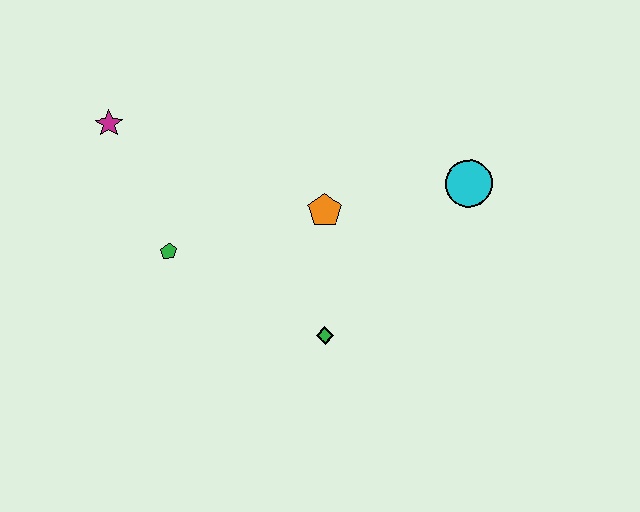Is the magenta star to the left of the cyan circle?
Yes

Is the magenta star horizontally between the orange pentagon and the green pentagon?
No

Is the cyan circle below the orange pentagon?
No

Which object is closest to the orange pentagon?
The green diamond is closest to the orange pentagon.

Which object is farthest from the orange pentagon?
The magenta star is farthest from the orange pentagon.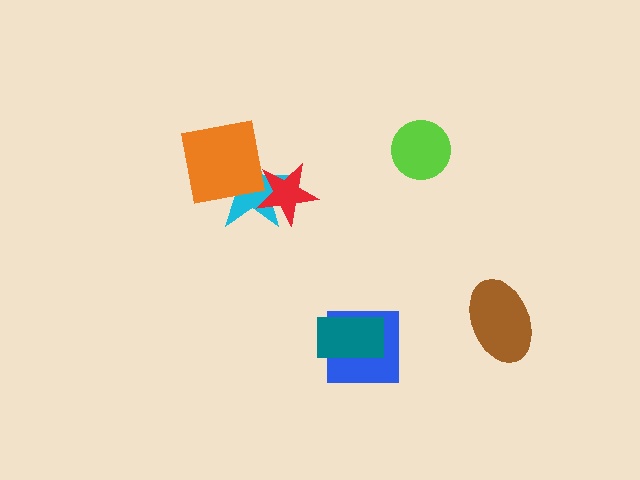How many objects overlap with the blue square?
1 object overlaps with the blue square.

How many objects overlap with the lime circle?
0 objects overlap with the lime circle.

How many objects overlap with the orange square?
1 object overlaps with the orange square.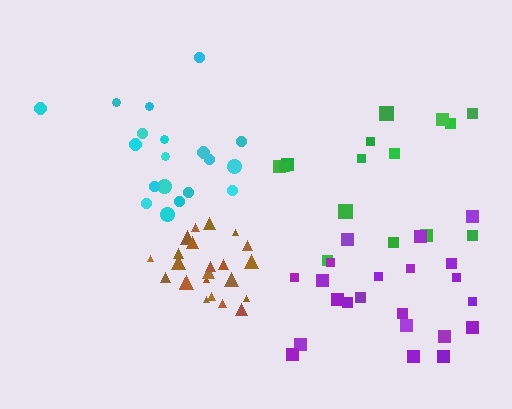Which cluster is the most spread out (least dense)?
Green.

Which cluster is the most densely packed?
Brown.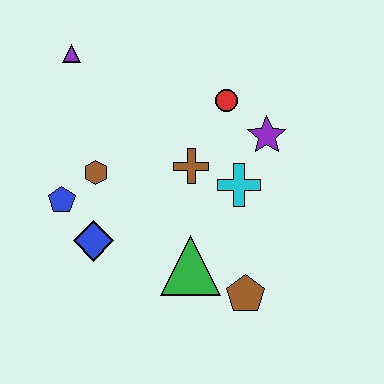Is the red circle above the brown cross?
Yes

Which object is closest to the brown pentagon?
The green triangle is closest to the brown pentagon.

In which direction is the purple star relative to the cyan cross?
The purple star is above the cyan cross.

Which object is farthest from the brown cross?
The purple triangle is farthest from the brown cross.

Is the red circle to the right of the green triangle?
Yes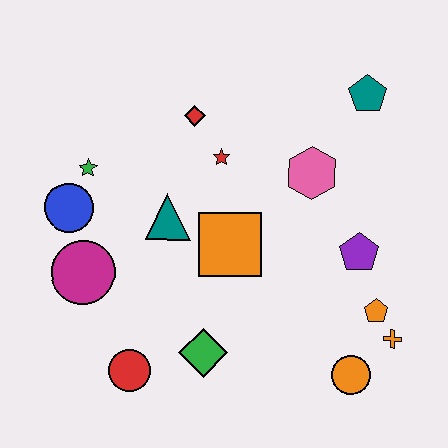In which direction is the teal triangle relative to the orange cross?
The teal triangle is to the left of the orange cross.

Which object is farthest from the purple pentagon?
The blue circle is farthest from the purple pentagon.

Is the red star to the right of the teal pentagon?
No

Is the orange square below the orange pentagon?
No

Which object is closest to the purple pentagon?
The orange pentagon is closest to the purple pentagon.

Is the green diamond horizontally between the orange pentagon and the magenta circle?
Yes